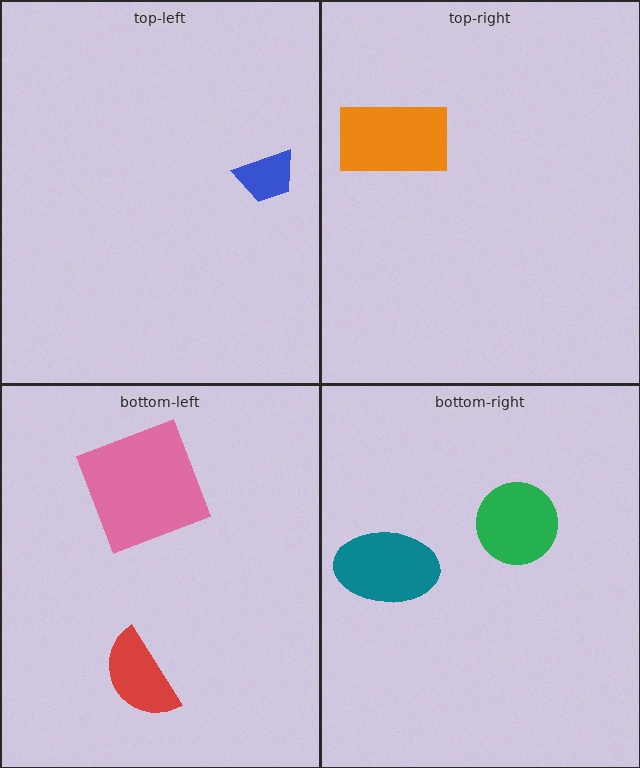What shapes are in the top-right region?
The orange rectangle.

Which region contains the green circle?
The bottom-right region.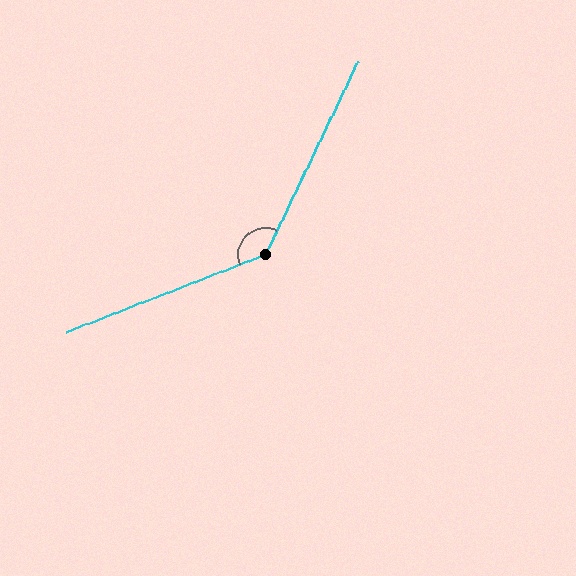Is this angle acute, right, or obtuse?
It is obtuse.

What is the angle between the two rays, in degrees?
Approximately 137 degrees.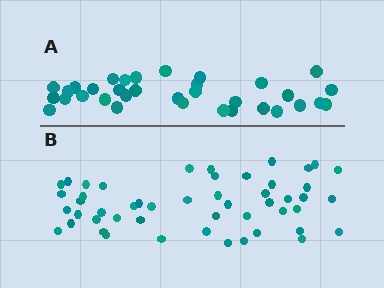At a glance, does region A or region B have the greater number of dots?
Region B (the bottom region) has more dots.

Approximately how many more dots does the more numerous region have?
Region B has approximately 15 more dots than region A.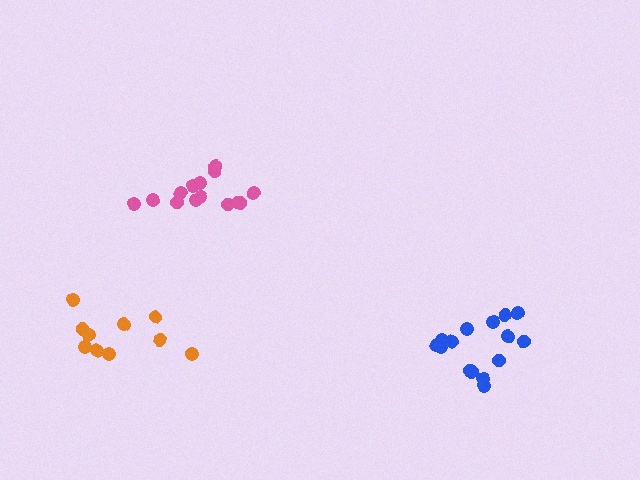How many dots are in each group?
Group 1: 15 dots, Group 2: 10 dots, Group 3: 14 dots (39 total).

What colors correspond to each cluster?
The clusters are colored: blue, orange, pink.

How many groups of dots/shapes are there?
There are 3 groups.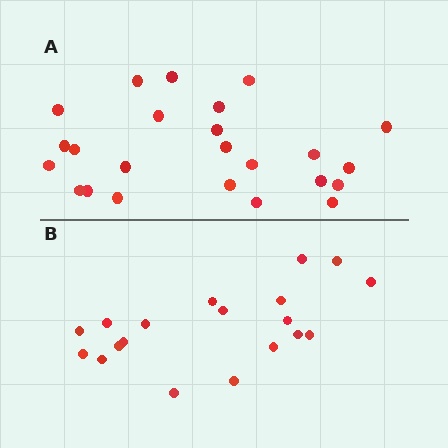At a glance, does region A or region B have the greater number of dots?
Region A (the top region) has more dots.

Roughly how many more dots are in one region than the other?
Region A has about 5 more dots than region B.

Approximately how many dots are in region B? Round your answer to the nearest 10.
About 20 dots. (The exact count is 19, which rounds to 20.)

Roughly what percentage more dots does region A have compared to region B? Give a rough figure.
About 25% more.